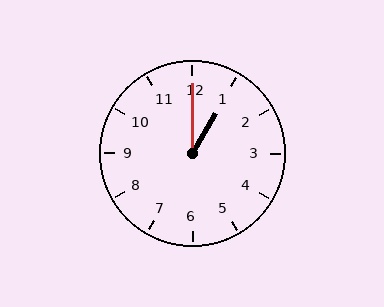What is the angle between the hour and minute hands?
Approximately 30 degrees.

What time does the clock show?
1:00.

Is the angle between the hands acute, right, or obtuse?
It is acute.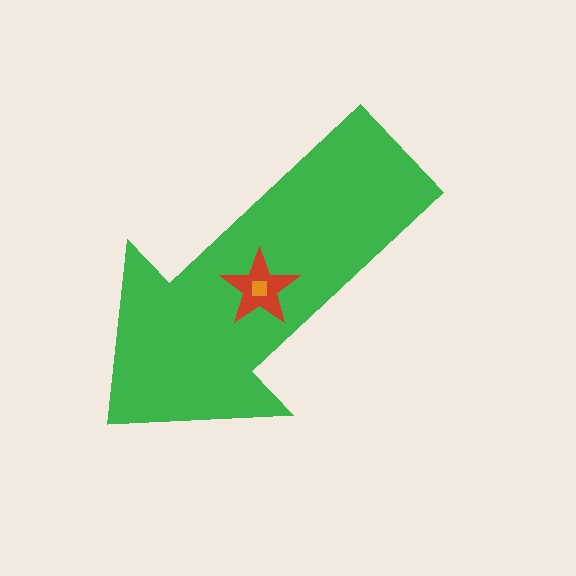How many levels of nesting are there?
3.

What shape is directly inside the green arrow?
The red star.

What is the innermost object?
The orange square.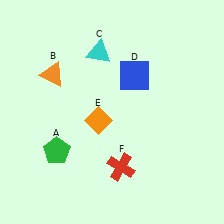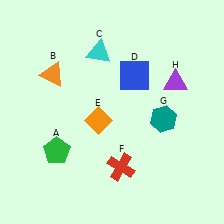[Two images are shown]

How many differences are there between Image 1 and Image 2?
There are 2 differences between the two images.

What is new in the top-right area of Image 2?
A purple triangle (H) was added in the top-right area of Image 2.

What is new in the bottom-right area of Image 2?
A teal hexagon (G) was added in the bottom-right area of Image 2.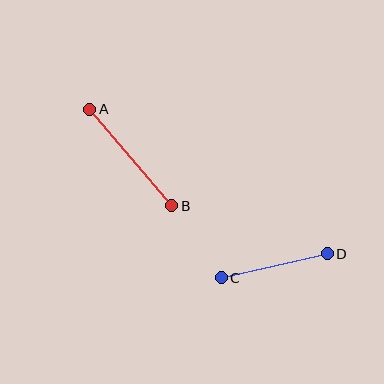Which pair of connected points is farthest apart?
Points A and B are farthest apart.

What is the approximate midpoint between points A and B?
The midpoint is at approximately (131, 158) pixels.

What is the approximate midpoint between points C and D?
The midpoint is at approximately (274, 266) pixels.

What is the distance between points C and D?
The distance is approximately 109 pixels.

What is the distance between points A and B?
The distance is approximately 127 pixels.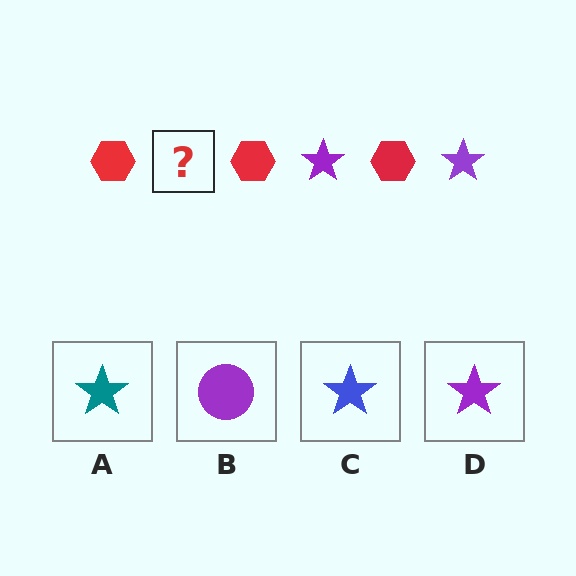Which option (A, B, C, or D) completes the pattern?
D.